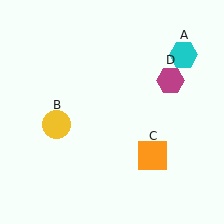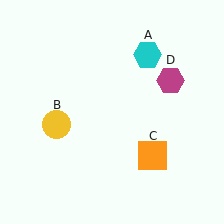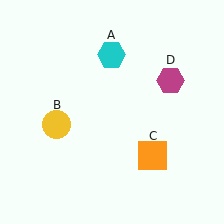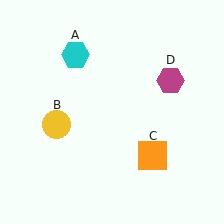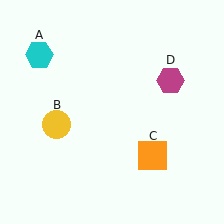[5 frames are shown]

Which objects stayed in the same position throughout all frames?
Yellow circle (object B) and orange square (object C) and magenta hexagon (object D) remained stationary.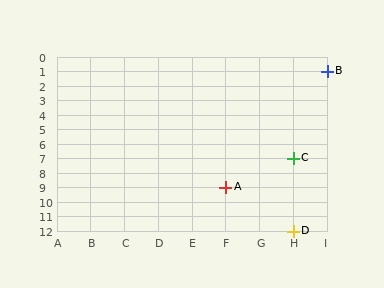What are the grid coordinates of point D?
Point D is at grid coordinates (H, 12).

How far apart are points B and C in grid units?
Points B and C are 1 column and 6 rows apart (about 6.1 grid units diagonally).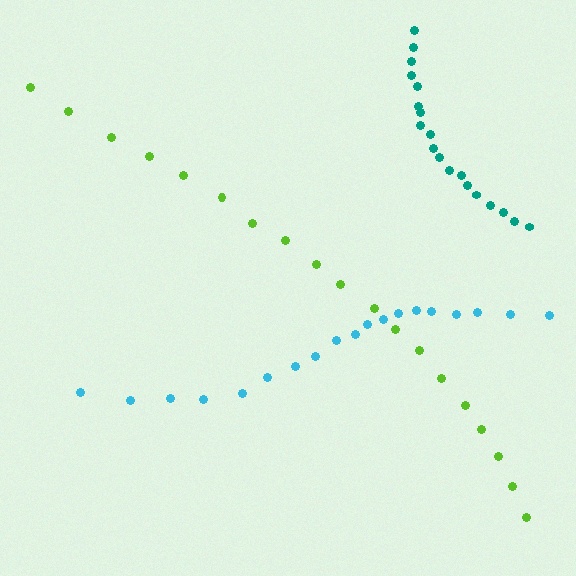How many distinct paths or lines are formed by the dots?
There are 3 distinct paths.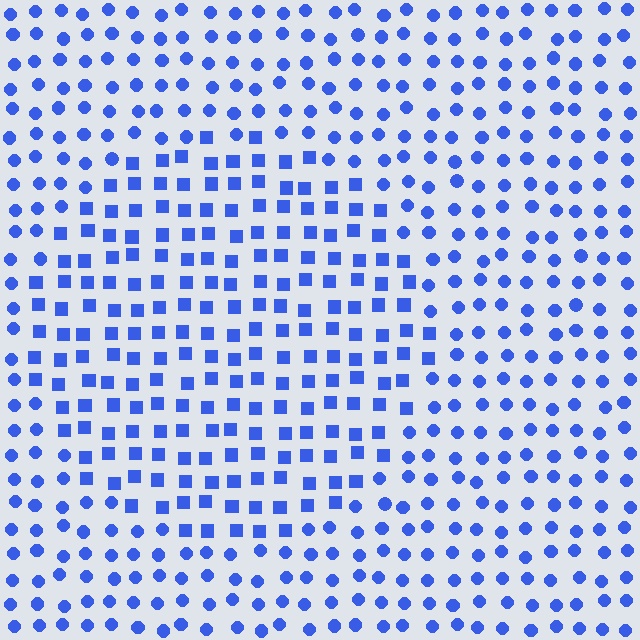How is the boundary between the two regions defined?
The boundary is defined by a change in element shape: squares inside vs. circles outside. All elements share the same color and spacing.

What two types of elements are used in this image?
The image uses squares inside the circle region and circles outside it.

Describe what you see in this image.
The image is filled with small blue elements arranged in a uniform grid. A circle-shaped region contains squares, while the surrounding area contains circles. The boundary is defined purely by the change in element shape.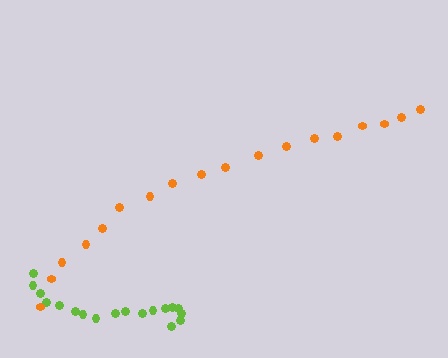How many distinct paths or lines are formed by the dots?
There are 2 distinct paths.